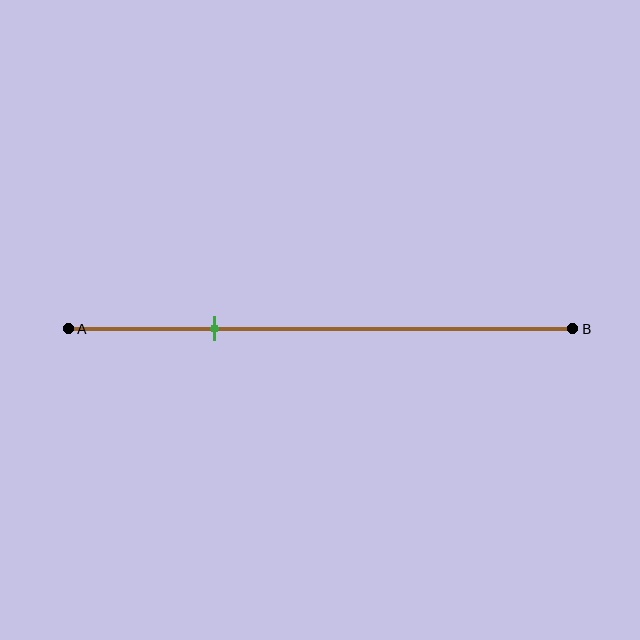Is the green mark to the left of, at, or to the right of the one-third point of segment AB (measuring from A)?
The green mark is to the left of the one-third point of segment AB.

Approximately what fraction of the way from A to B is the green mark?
The green mark is approximately 30% of the way from A to B.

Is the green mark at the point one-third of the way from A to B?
No, the mark is at about 30% from A, not at the 33% one-third point.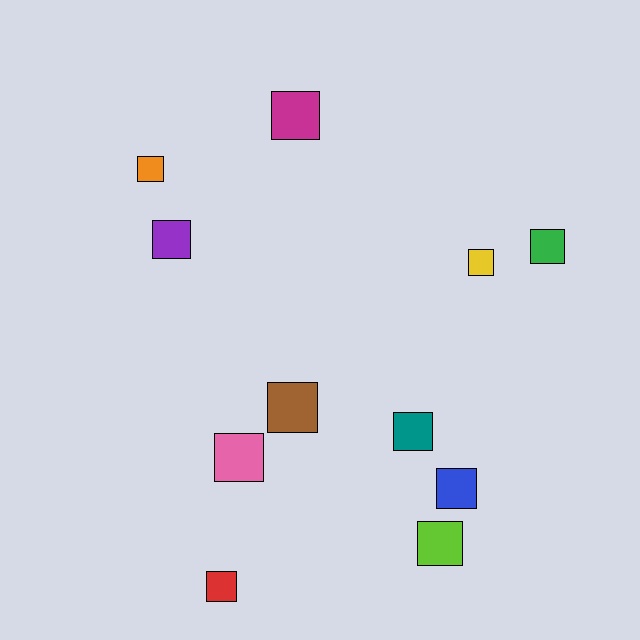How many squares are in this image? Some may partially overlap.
There are 11 squares.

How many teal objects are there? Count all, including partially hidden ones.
There is 1 teal object.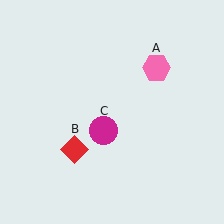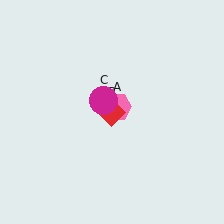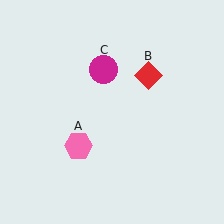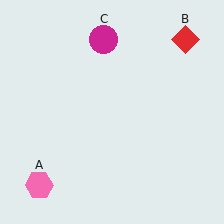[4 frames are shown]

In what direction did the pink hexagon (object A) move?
The pink hexagon (object A) moved down and to the left.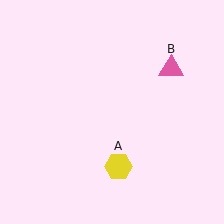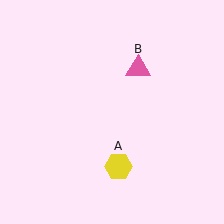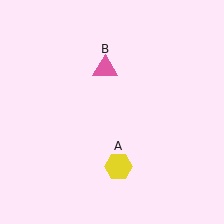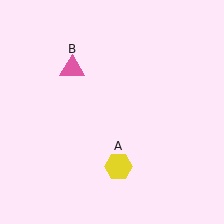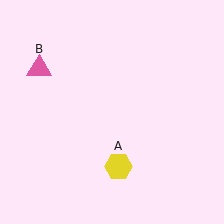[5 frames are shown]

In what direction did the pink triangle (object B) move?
The pink triangle (object B) moved left.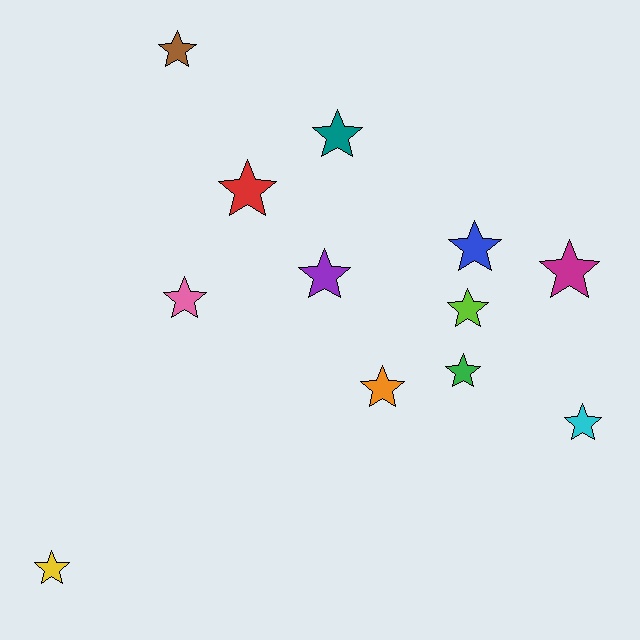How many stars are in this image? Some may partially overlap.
There are 12 stars.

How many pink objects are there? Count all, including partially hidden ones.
There is 1 pink object.